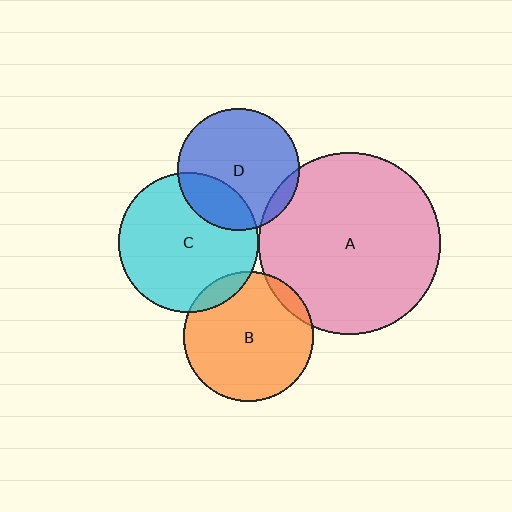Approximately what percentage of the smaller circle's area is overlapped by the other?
Approximately 10%.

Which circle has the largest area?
Circle A (pink).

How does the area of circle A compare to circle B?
Approximately 2.0 times.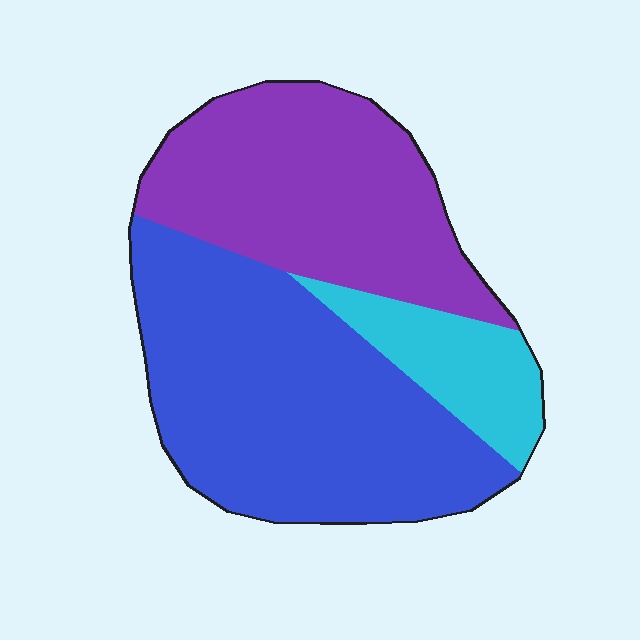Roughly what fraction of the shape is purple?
Purple covers around 35% of the shape.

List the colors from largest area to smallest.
From largest to smallest: blue, purple, cyan.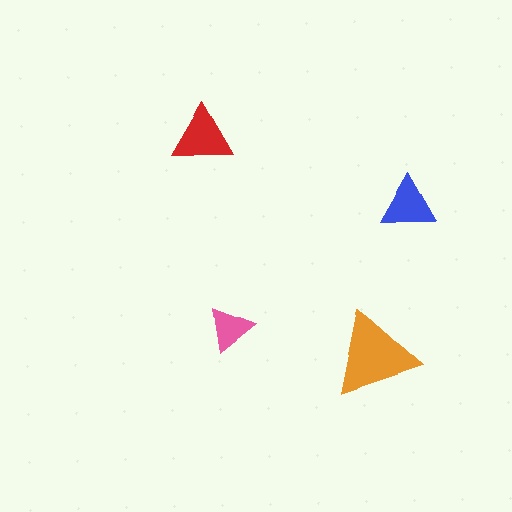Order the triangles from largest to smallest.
the orange one, the red one, the blue one, the pink one.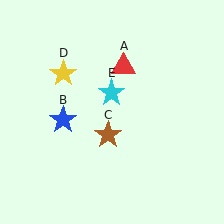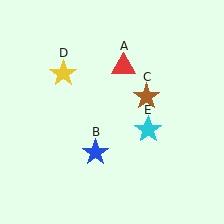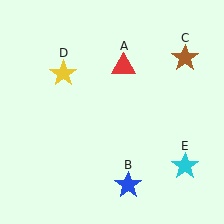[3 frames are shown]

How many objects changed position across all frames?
3 objects changed position: blue star (object B), brown star (object C), cyan star (object E).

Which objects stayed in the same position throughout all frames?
Red triangle (object A) and yellow star (object D) remained stationary.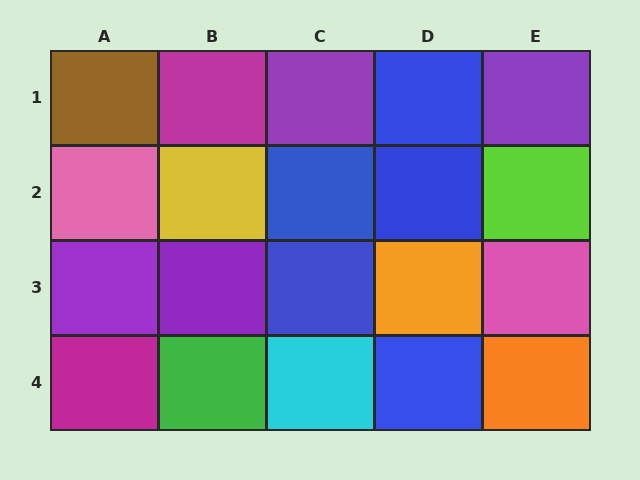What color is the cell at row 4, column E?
Orange.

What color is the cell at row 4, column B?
Green.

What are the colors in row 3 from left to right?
Purple, purple, blue, orange, pink.